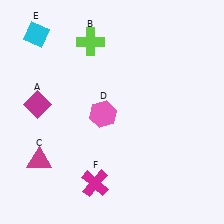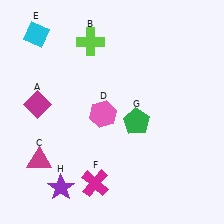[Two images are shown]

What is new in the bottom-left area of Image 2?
A purple star (H) was added in the bottom-left area of Image 2.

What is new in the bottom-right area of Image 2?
A green pentagon (G) was added in the bottom-right area of Image 2.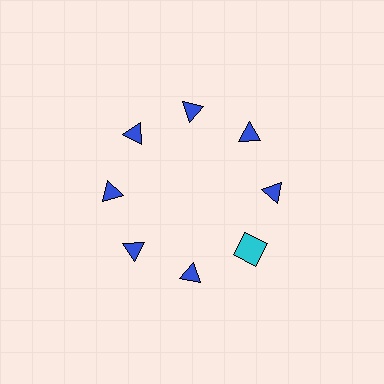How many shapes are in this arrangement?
There are 8 shapes arranged in a ring pattern.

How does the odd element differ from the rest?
It differs in both color (cyan instead of blue) and shape (square instead of triangle).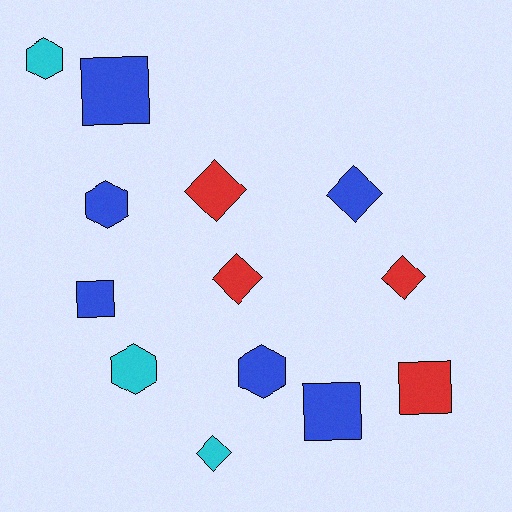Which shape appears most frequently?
Diamond, with 5 objects.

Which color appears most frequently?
Blue, with 6 objects.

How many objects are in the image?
There are 13 objects.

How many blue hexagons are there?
There are 2 blue hexagons.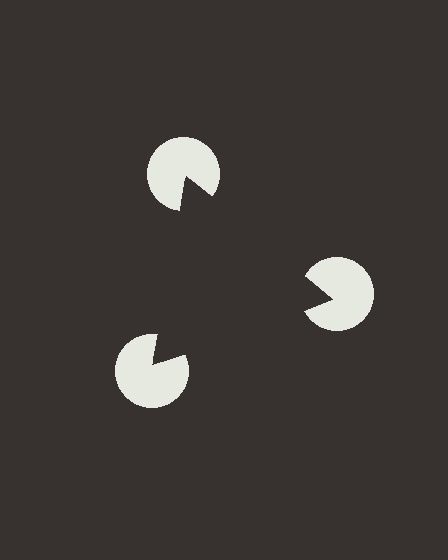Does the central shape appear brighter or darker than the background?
It typically appears slightly darker than the background, even though no actual brightness change is drawn.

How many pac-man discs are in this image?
There are 3 — one at each vertex of the illusory triangle.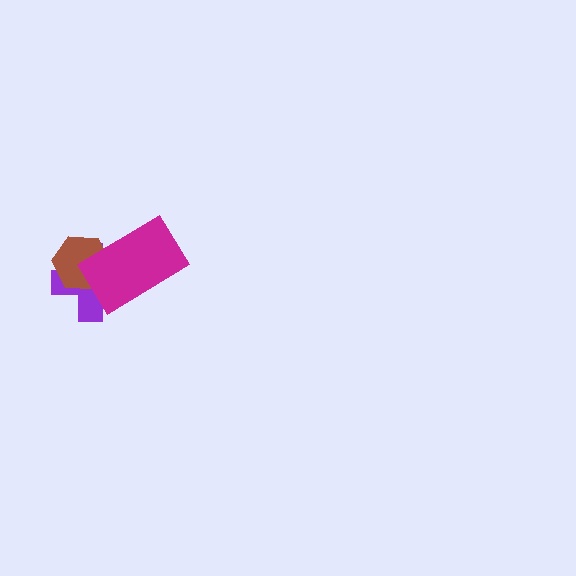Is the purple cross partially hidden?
Yes, it is partially covered by another shape.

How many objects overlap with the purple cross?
2 objects overlap with the purple cross.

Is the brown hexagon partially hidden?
Yes, it is partially covered by another shape.